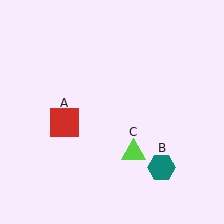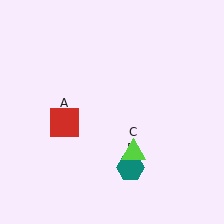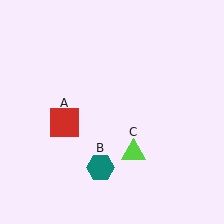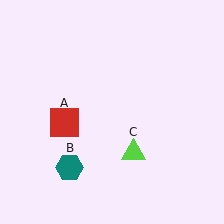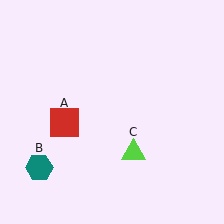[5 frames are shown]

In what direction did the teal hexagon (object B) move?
The teal hexagon (object B) moved left.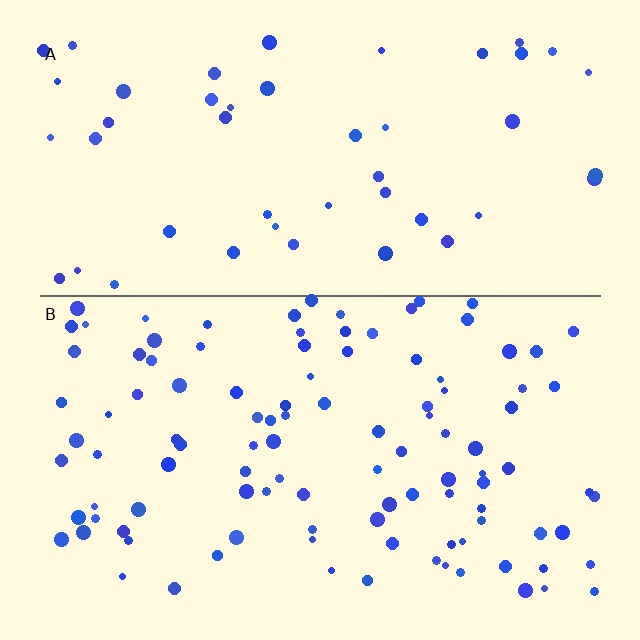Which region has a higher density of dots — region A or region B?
B (the bottom).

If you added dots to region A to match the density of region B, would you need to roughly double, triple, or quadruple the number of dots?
Approximately double.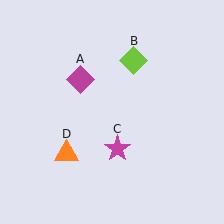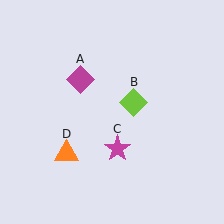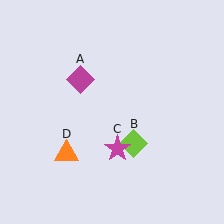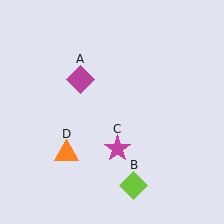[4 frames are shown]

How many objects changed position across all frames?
1 object changed position: lime diamond (object B).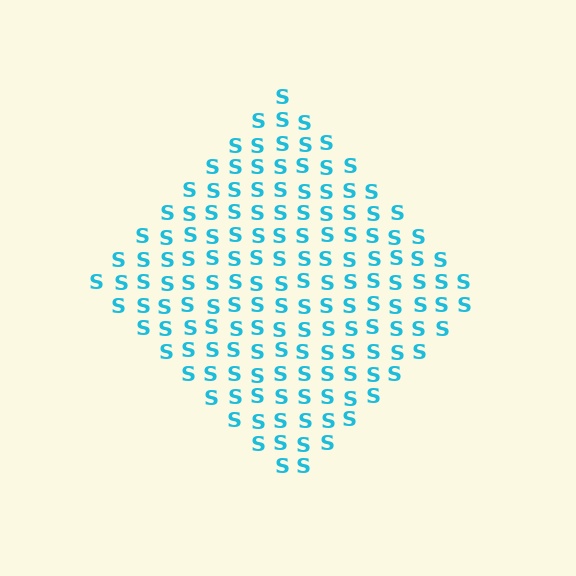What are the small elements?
The small elements are letter S's.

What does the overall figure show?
The overall figure shows a diamond.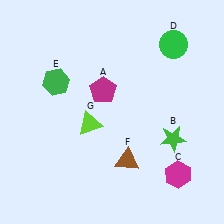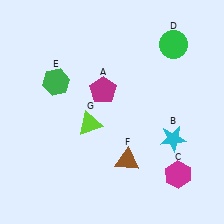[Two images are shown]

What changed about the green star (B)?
In Image 1, B is green. In Image 2, it changed to cyan.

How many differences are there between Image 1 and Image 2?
There is 1 difference between the two images.